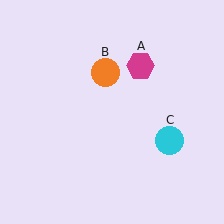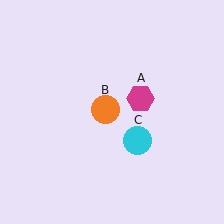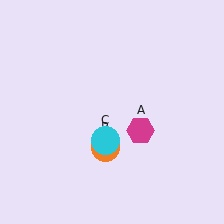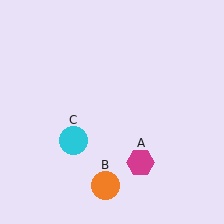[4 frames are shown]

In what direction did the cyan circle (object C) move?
The cyan circle (object C) moved left.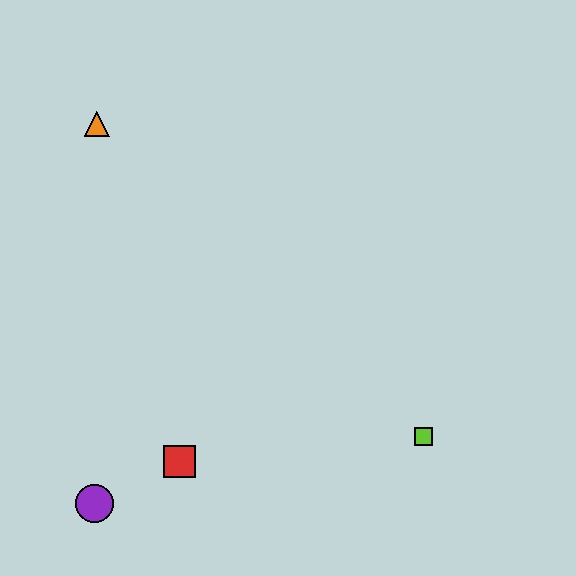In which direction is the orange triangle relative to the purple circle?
The orange triangle is above the purple circle.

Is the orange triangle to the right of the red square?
No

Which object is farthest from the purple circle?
The orange triangle is farthest from the purple circle.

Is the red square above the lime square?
No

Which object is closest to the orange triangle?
The red square is closest to the orange triangle.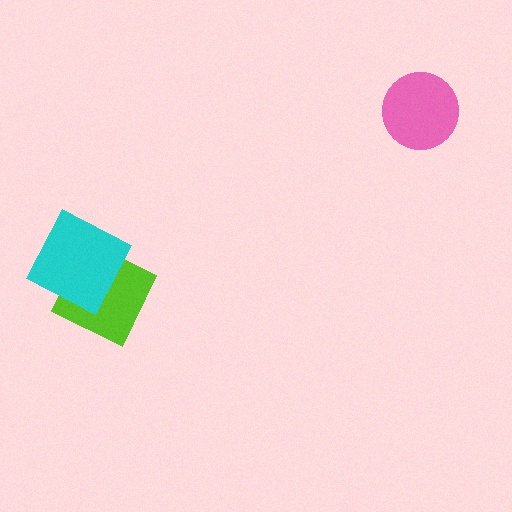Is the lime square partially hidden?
Yes, it is partially covered by another shape.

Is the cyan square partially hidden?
No, no other shape covers it.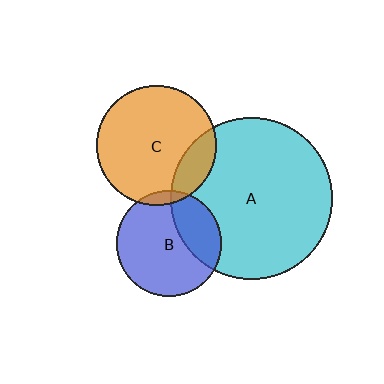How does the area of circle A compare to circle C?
Approximately 1.8 times.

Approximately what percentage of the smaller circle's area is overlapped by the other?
Approximately 15%.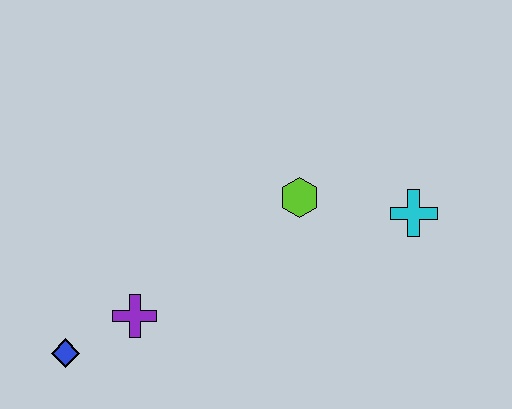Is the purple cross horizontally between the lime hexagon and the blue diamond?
Yes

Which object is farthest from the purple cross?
The cyan cross is farthest from the purple cross.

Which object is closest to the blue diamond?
The purple cross is closest to the blue diamond.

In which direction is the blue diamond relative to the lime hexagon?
The blue diamond is to the left of the lime hexagon.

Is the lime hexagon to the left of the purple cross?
No